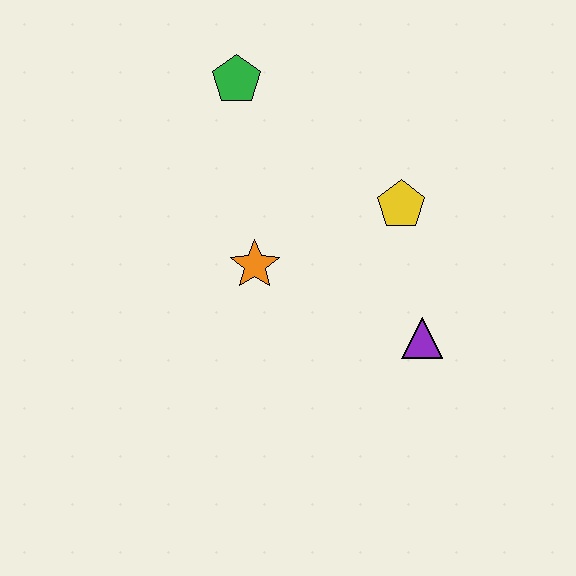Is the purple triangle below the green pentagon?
Yes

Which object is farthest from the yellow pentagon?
The green pentagon is farthest from the yellow pentagon.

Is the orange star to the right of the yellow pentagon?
No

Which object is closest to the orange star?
The yellow pentagon is closest to the orange star.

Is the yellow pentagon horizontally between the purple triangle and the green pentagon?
Yes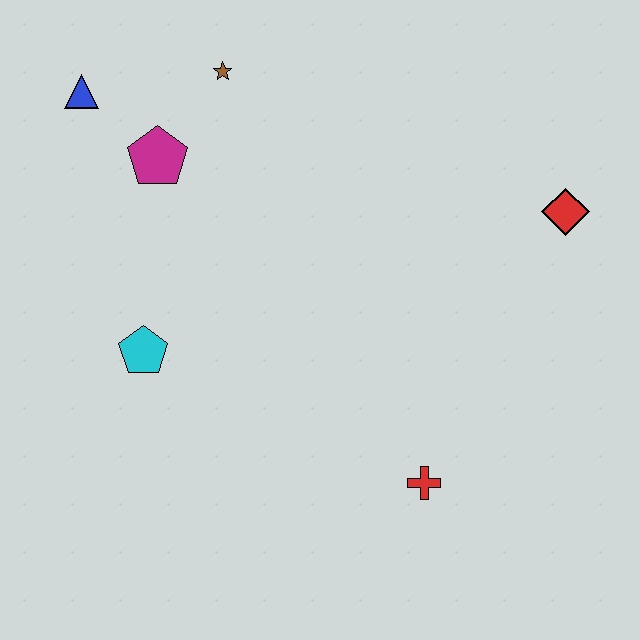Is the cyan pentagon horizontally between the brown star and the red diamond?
No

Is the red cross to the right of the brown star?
Yes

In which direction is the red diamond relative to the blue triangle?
The red diamond is to the right of the blue triangle.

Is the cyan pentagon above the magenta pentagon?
No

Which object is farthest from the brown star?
The red cross is farthest from the brown star.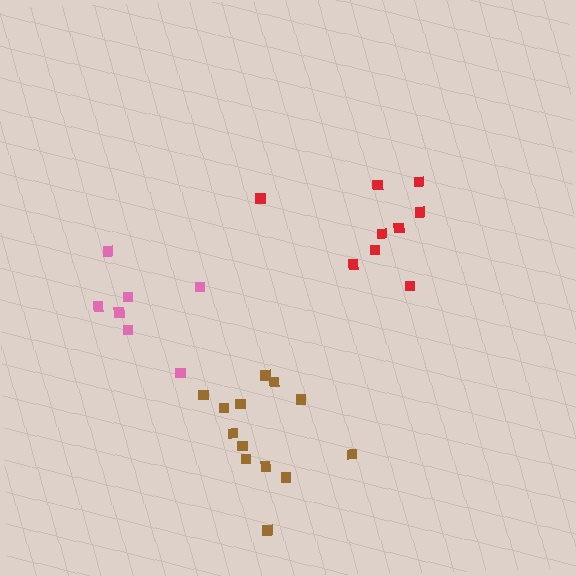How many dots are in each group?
Group 1: 9 dots, Group 2: 7 dots, Group 3: 13 dots (29 total).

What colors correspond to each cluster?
The clusters are colored: red, pink, brown.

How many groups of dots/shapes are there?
There are 3 groups.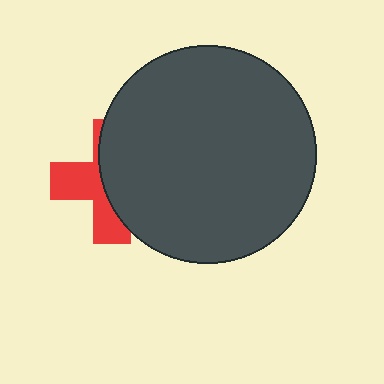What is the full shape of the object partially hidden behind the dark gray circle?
The partially hidden object is a red cross.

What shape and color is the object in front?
The object in front is a dark gray circle.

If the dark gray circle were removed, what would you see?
You would see the complete red cross.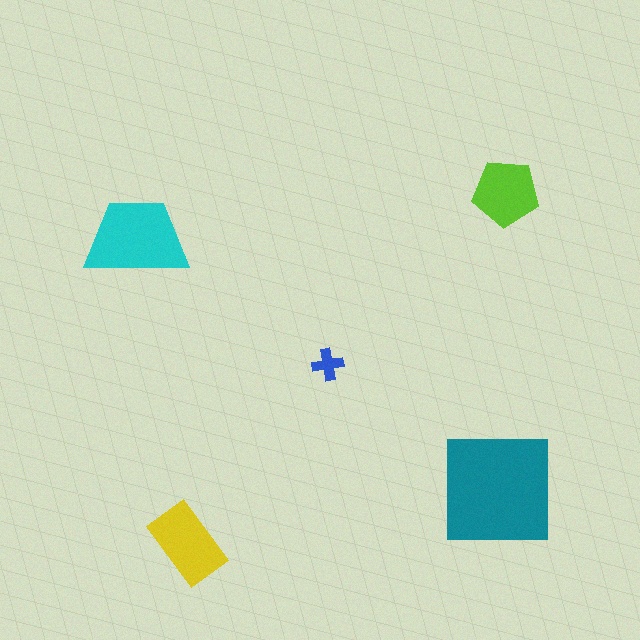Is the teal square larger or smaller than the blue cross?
Larger.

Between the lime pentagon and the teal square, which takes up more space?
The teal square.